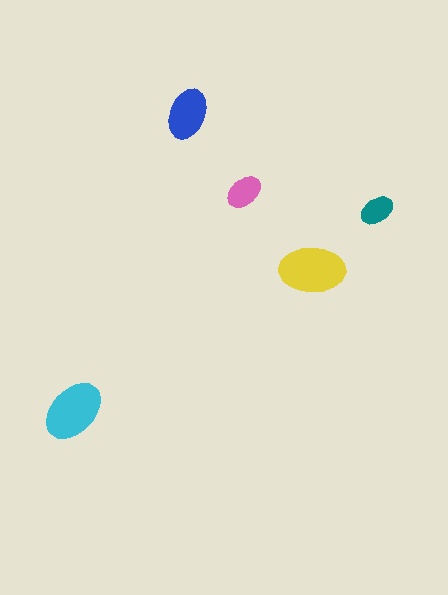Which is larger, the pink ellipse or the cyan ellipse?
The cyan one.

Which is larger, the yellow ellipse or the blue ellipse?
The yellow one.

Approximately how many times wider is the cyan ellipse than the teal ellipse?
About 2 times wider.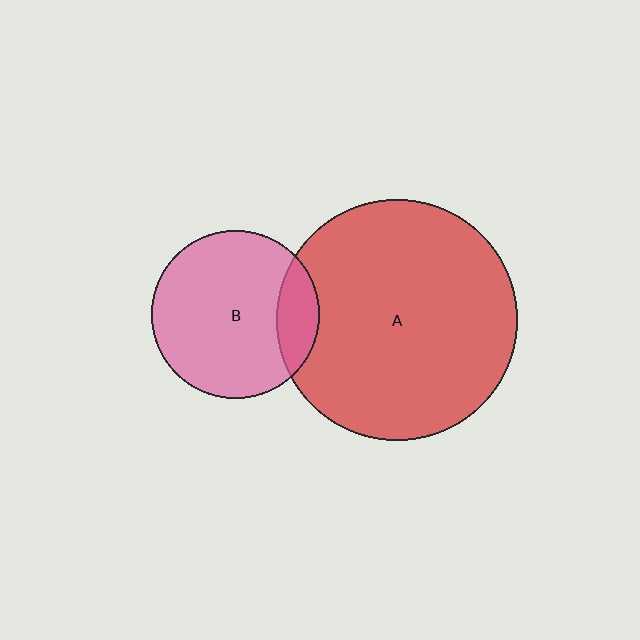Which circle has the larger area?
Circle A (red).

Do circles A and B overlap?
Yes.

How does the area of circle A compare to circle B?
Approximately 2.1 times.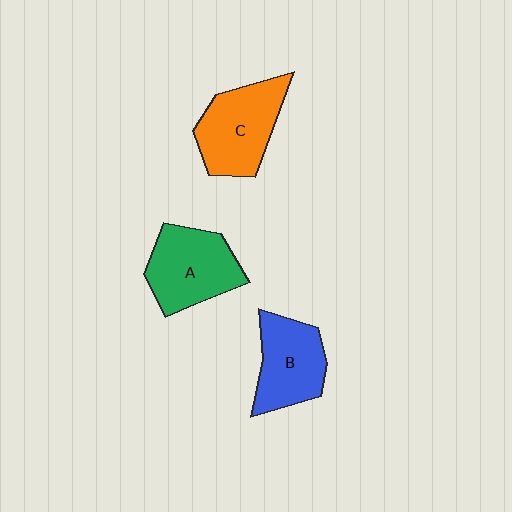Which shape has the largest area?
Shape C (orange).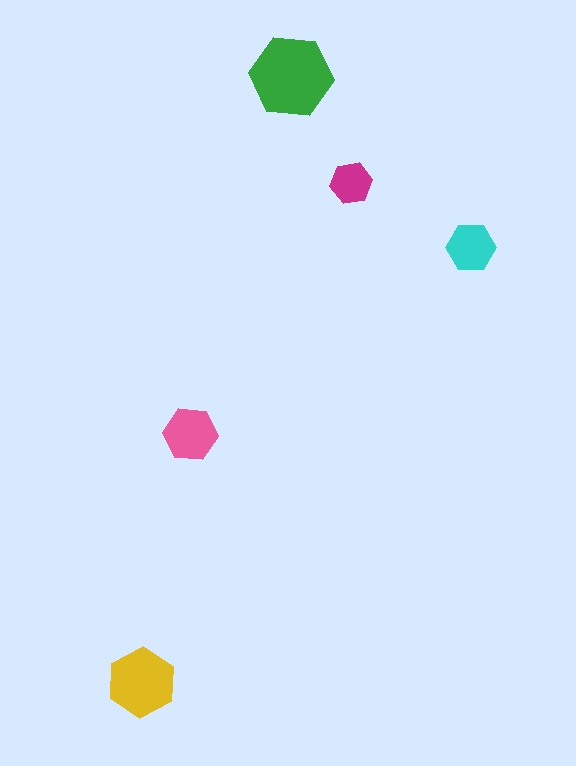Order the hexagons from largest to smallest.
the green one, the yellow one, the pink one, the cyan one, the magenta one.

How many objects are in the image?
There are 5 objects in the image.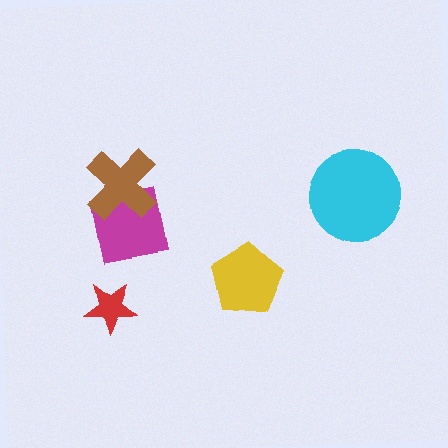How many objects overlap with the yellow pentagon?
0 objects overlap with the yellow pentagon.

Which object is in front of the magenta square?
The brown cross is in front of the magenta square.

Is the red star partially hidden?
No, no other shape covers it.